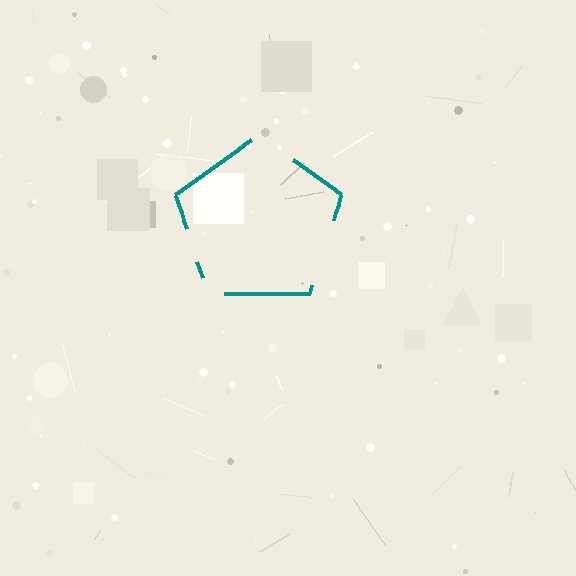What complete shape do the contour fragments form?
The contour fragments form a pentagon.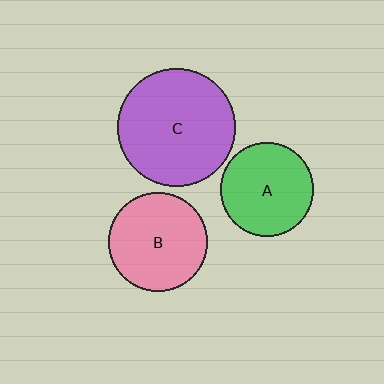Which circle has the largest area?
Circle C (purple).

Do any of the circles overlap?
No, none of the circles overlap.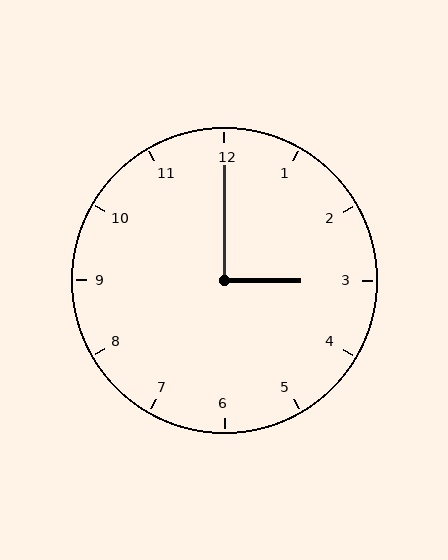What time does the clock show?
3:00.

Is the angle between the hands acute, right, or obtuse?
It is right.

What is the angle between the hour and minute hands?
Approximately 90 degrees.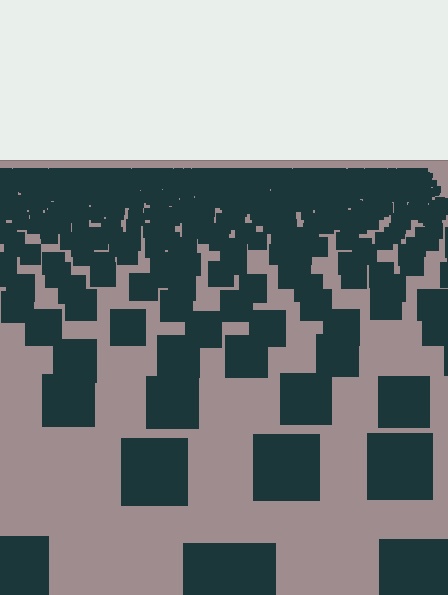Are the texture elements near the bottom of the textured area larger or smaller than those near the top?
Larger. Near the bottom, elements are closer to the viewer and appear at a bigger on-screen size.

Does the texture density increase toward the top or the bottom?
Density increases toward the top.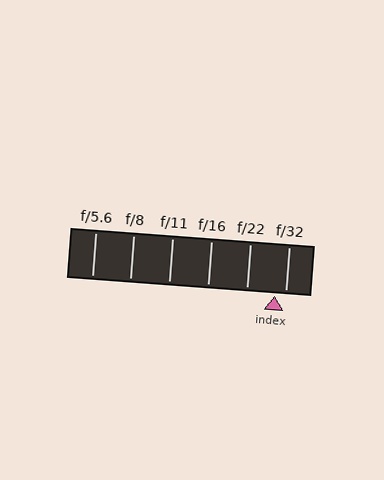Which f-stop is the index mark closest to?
The index mark is closest to f/32.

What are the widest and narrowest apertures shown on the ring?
The widest aperture shown is f/5.6 and the narrowest is f/32.